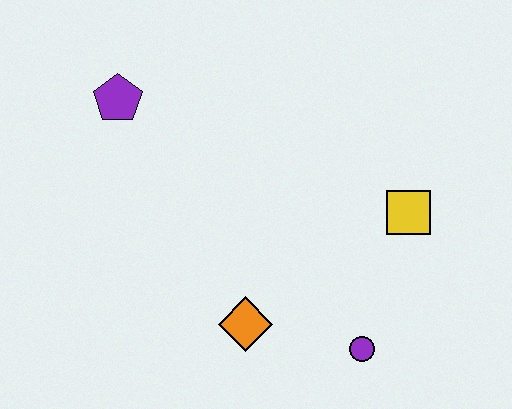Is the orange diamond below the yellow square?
Yes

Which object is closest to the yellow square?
The purple circle is closest to the yellow square.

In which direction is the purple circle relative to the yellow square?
The purple circle is below the yellow square.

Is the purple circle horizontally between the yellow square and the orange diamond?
Yes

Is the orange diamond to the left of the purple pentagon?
No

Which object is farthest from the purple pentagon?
The purple circle is farthest from the purple pentagon.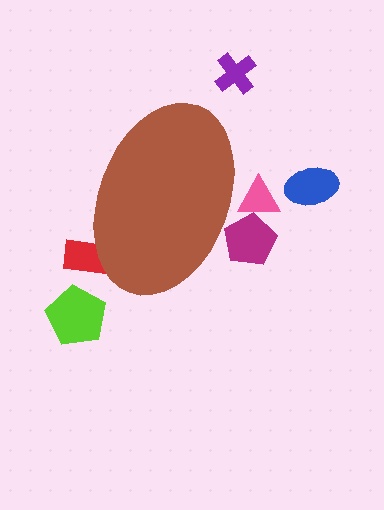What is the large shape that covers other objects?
A brown ellipse.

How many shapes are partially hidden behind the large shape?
3 shapes are partially hidden.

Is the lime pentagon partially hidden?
No, the lime pentagon is fully visible.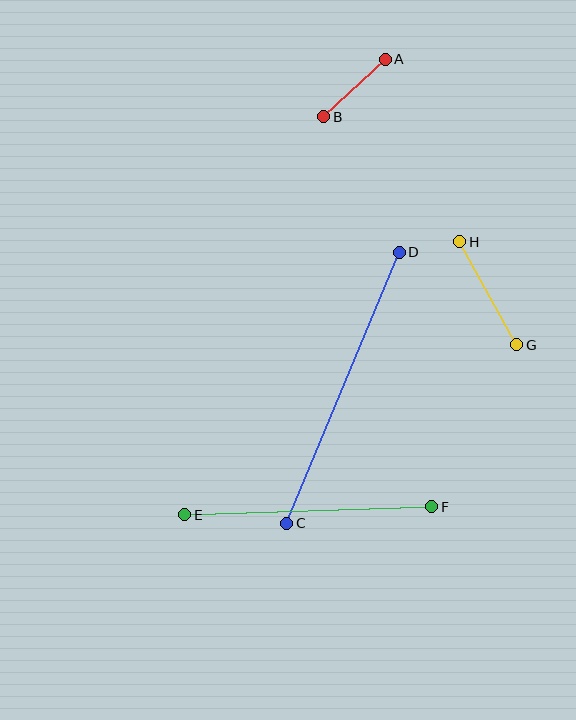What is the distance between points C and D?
The distance is approximately 294 pixels.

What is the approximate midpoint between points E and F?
The midpoint is at approximately (308, 511) pixels.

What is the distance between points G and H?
The distance is approximately 118 pixels.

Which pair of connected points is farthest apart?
Points C and D are farthest apart.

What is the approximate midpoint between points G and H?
The midpoint is at approximately (488, 293) pixels.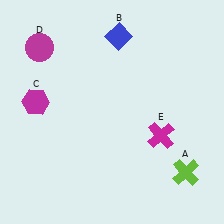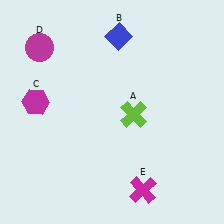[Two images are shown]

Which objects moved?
The objects that moved are: the lime cross (A), the magenta cross (E).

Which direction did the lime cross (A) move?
The lime cross (A) moved up.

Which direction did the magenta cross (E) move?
The magenta cross (E) moved down.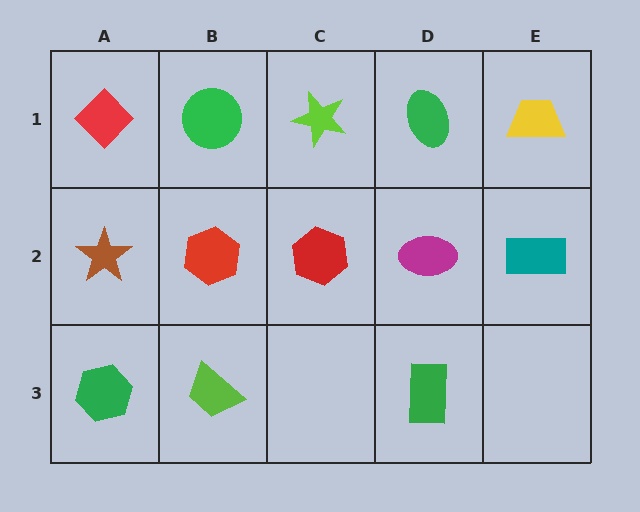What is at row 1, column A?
A red diamond.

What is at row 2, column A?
A brown star.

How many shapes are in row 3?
3 shapes.